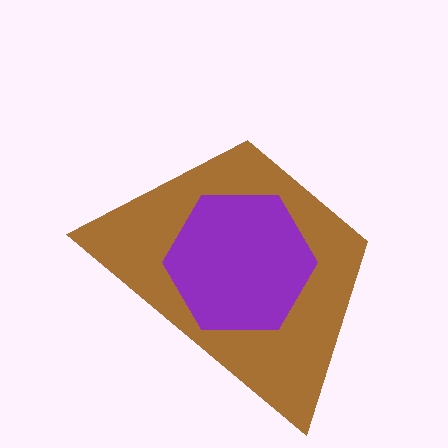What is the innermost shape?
The purple hexagon.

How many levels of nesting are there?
2.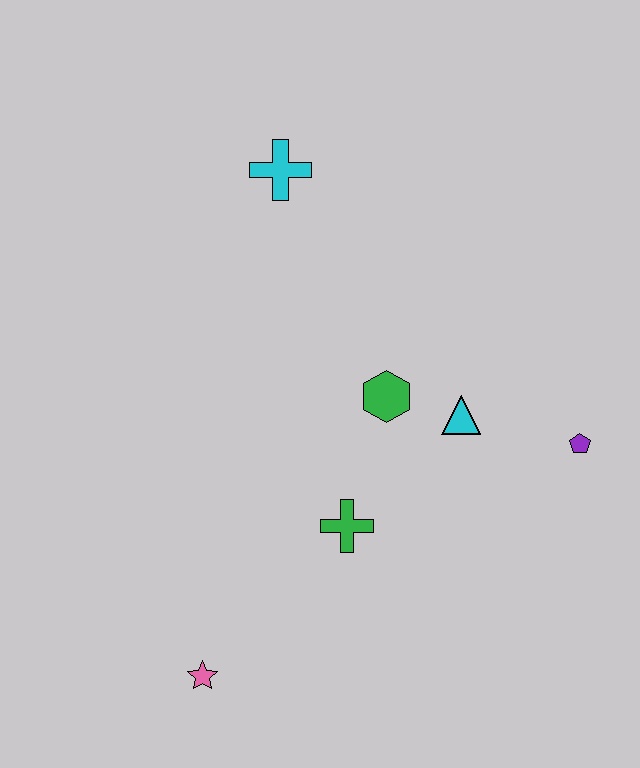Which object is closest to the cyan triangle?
The green hexagon is closest to the cyan triangle.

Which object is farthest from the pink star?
The cyan cross is farthest from the pink star.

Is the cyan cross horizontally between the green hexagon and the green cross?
No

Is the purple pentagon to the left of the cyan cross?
No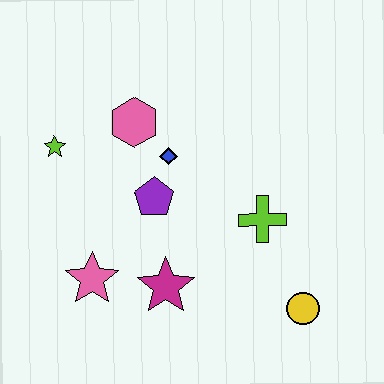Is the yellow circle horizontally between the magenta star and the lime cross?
No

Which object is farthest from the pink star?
The yellow circle is farthest from the pink star.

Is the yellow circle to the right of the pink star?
Yes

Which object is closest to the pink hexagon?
The blue diamond is closest to the pink hexagon.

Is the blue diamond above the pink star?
Yes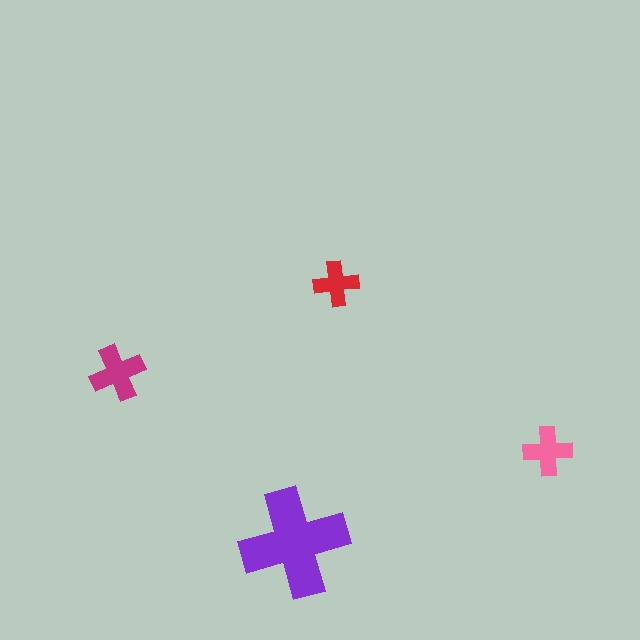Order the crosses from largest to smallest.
the purple one, the magenta one, the pink one, the red one.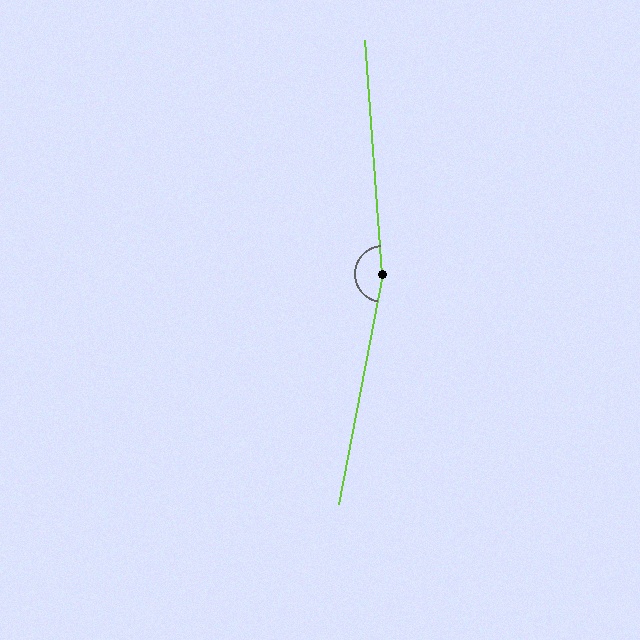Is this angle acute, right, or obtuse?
It is obtuse.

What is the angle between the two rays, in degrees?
Approximately 165 degrees.